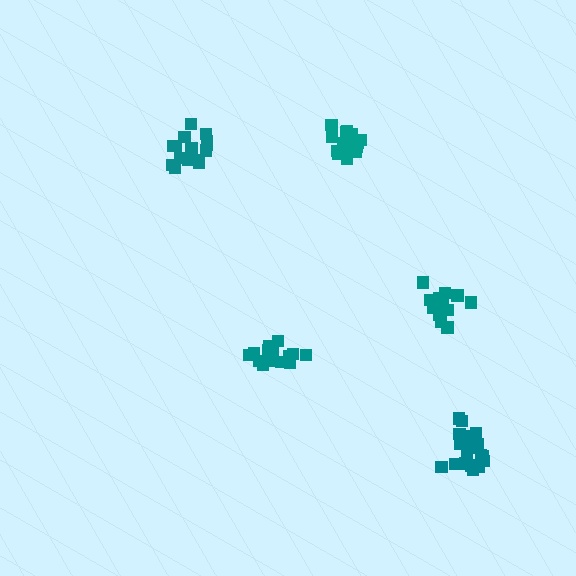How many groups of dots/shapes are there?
There are 5 groups.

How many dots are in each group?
Group 1: 15 dots, Group 2: 17 dots, Group 3: 16 dots, Group 4: 21 dots, Group 5: 20 dots (89 total).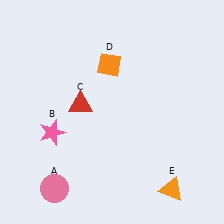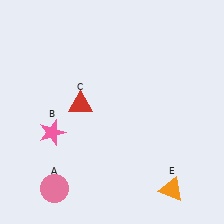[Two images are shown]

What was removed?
The orange diamond (D) was removed in Image 2.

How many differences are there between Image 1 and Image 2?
There is 1 difference between the two images.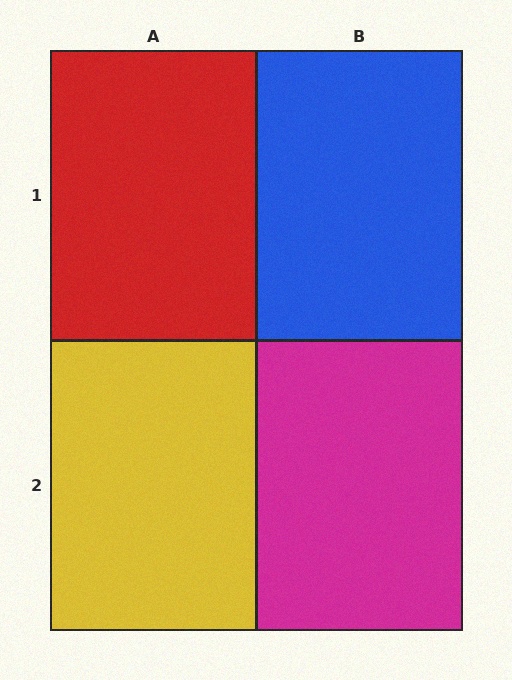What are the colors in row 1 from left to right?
Red, blue.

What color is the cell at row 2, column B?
Magenta.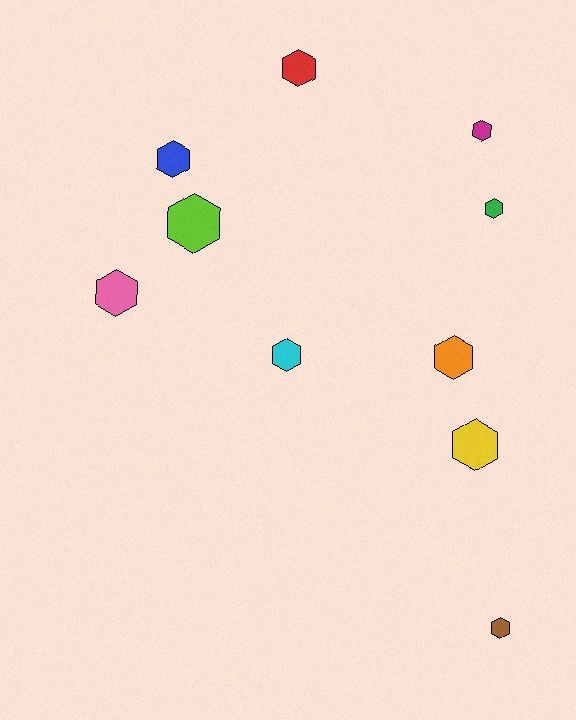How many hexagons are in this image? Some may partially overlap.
There are 10 hexagons.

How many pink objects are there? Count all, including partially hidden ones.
There is 1 pink object.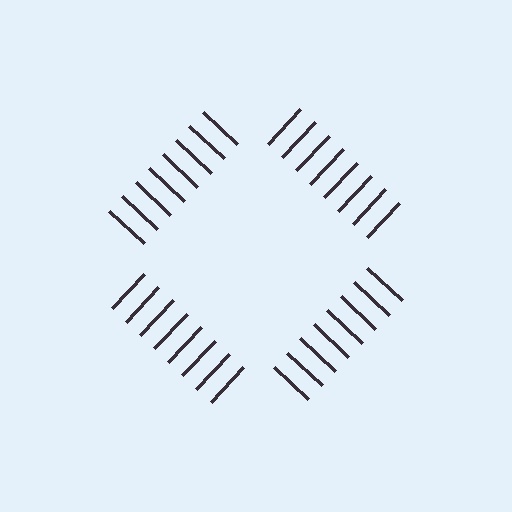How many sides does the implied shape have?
4 sides — the line-ends trace a square.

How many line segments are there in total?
32 — 8 along each of the 4 edges.